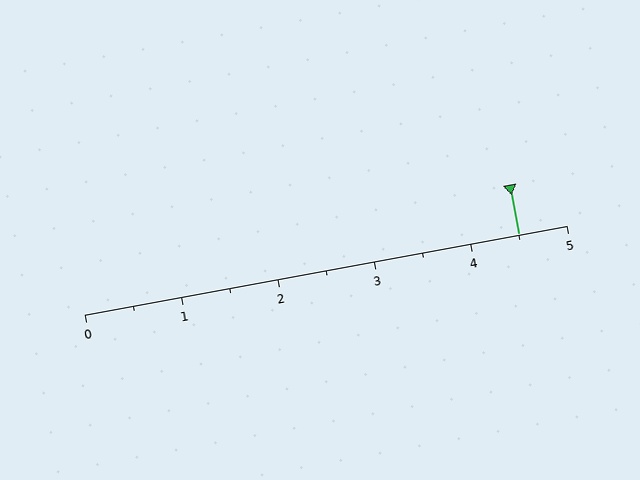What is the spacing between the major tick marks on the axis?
The major ticks are spaced 1 apart.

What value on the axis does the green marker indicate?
The marker indicates approximately 4.5.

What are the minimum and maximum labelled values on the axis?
The axis runs from 0 to 5.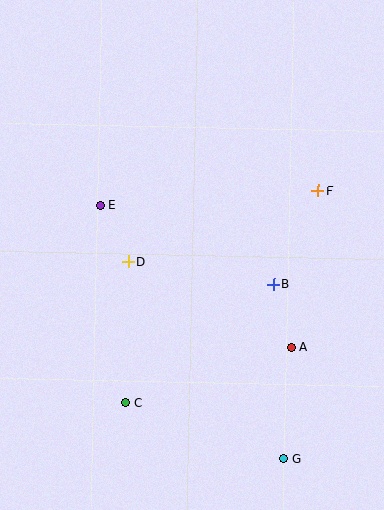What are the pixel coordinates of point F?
Point F is at (318, 190).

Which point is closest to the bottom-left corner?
Point C is closest to the bottom-left corner.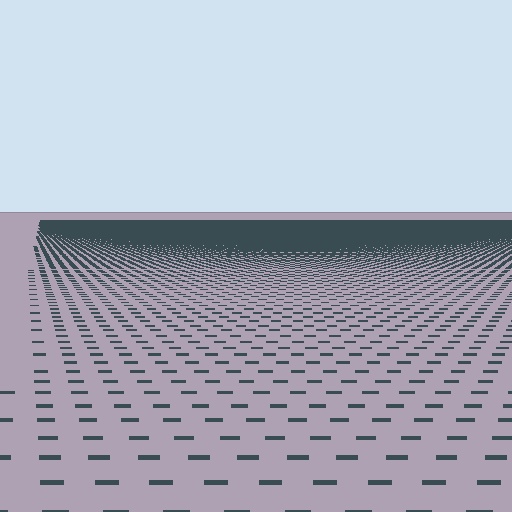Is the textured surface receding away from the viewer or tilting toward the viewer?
The surface is receding away from the viewer. Texture elements get smaller and denser toward the top.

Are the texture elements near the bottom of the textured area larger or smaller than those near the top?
Larger. Near the bottom, elements are closer to the viewer and appear at a bigger on-screen size.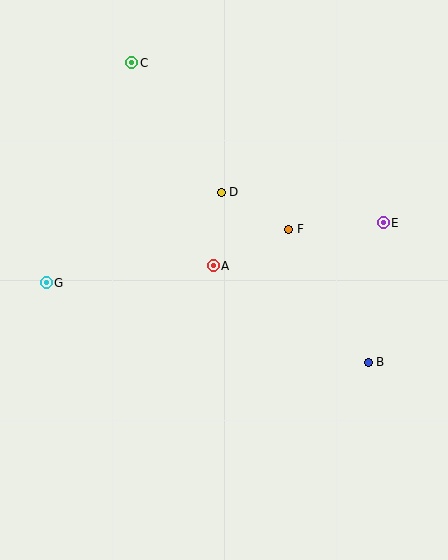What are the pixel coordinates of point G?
Point G is at (46, 283).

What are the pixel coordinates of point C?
Point C is at (132, 63).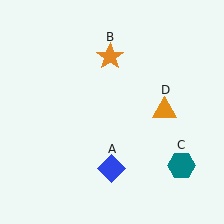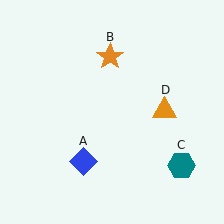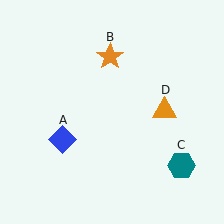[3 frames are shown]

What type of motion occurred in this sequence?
The blue diamond (object A) rotated clockwise around the center of the scene.